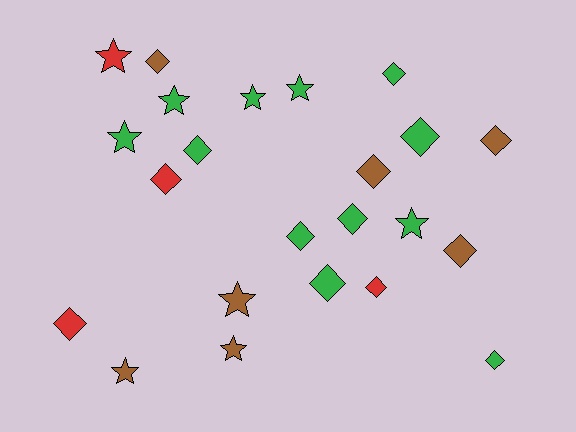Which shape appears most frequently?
Diamond, with 14 objects.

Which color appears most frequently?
Green, with 12 objects.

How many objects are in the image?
There are 23 objects.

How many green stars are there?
There are 5 green stars.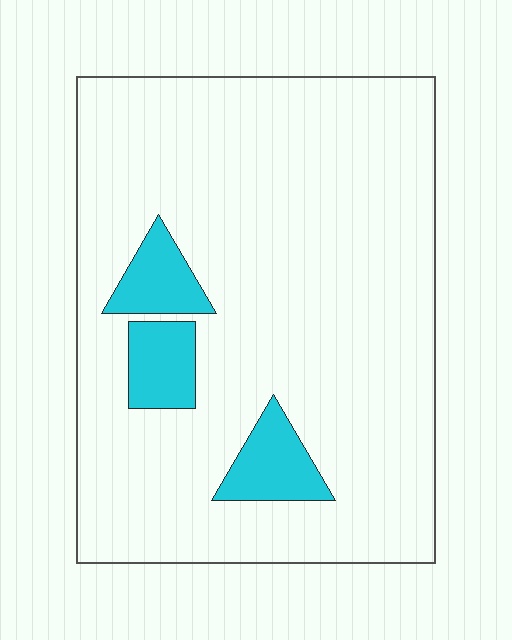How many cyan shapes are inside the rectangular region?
3.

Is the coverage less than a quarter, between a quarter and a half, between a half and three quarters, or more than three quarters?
Less than a quarter.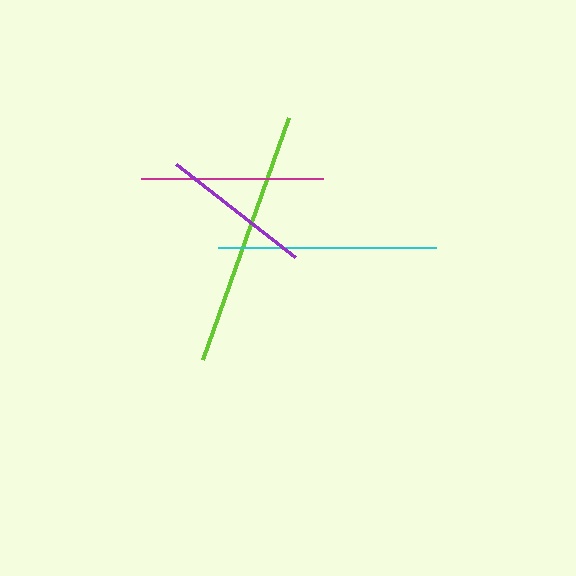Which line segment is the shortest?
The purple line is the shortest at approximately 151 pixels.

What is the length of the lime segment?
The lime segment is approximately 257 pixels long.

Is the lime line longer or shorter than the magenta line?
The lime line is longer than the magenta line.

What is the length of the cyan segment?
The cyan segment is approximately 218 pixels long.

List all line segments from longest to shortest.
From longest to shortest: lime, cyan, magenta, purple.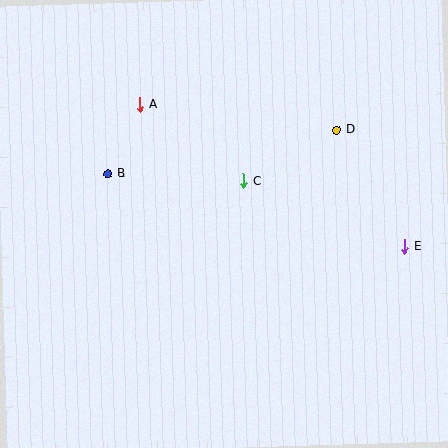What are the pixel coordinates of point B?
Point B is at (108, 174).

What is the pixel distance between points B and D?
The distance between B and D is 233 pixels.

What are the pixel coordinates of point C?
Point C is at (244, 181).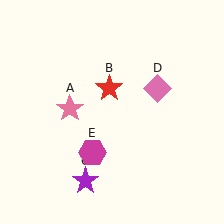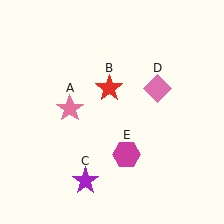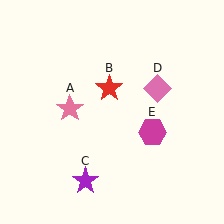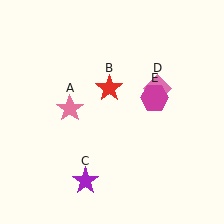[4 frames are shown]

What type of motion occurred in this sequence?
The magenta hexagon (object E) rotated counterclockwise around the center of the scene.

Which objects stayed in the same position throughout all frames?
Pink star (object A) and red star (object B) and purple star (object C) and pink diamond (object D) remained stationary.